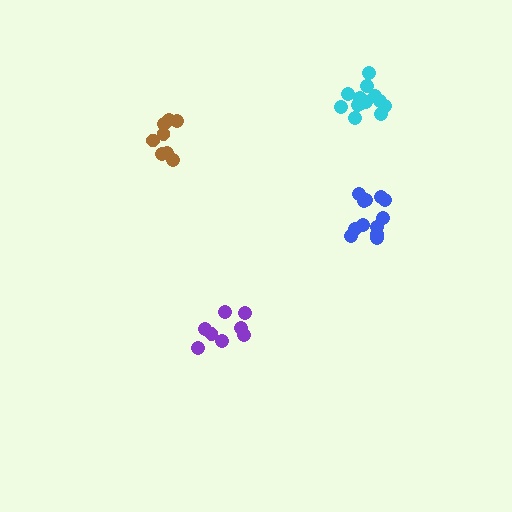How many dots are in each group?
Group 1: 8 dots, Group 2: 12 dots, Group 3: 8 dots, Group 4: 13 dots (41 total).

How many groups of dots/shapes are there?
There are 4 groups.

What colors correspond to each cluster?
The clusters are colored: purple, blue, brown, cyan.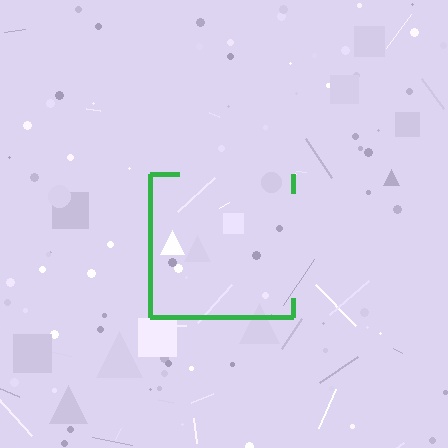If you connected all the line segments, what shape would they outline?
They would outline a square.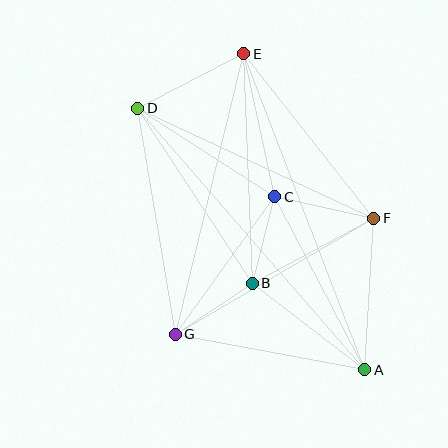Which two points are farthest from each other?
Points A and D are farthest from each other.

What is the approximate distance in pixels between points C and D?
The distance between C and D is approximately 163 pixels.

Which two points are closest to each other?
Points B and C are closest to each other.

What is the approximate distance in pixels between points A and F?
The distance between A and F is approximately 152 pixels.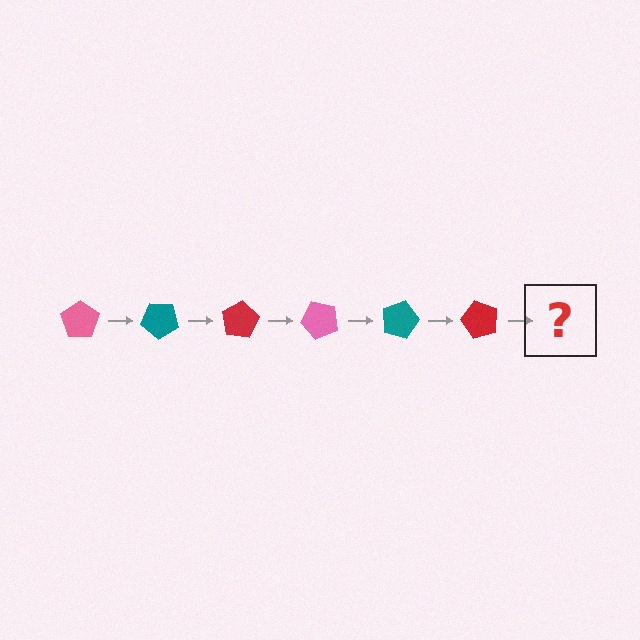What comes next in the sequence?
The next element should be a pink pentagon, rotated 240 degrees from the start.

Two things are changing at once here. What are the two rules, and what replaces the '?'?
The two rules are that it rotates 40 degrees each step and the color cycles through pink, teal, and red. The '?' should be a pink pentagon, rotated 240 degrees from the start.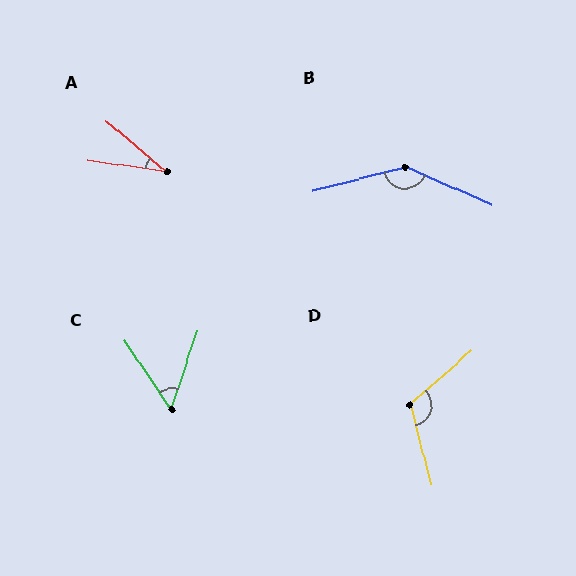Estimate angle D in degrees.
Approximately 117 degrees.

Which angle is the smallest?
A, at approximately 32 degrees.